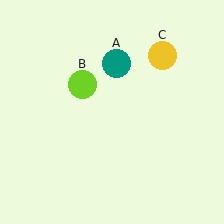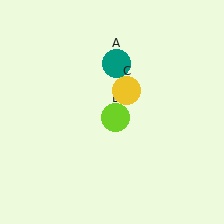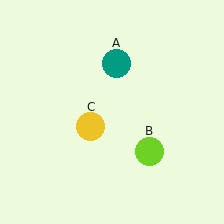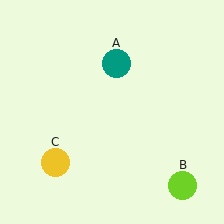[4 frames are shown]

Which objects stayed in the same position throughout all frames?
Teal circle (object A) remained stationary.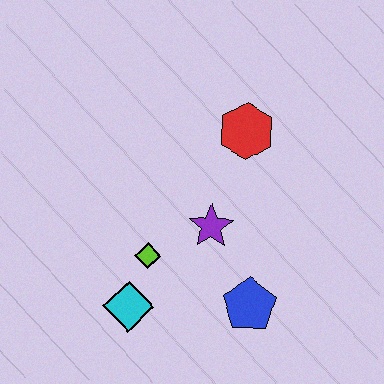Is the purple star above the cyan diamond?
Yes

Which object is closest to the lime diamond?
The cyan diamond is closest to the lime diamond.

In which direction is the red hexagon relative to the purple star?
The red hexagon is above the purple star.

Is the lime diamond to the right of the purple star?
No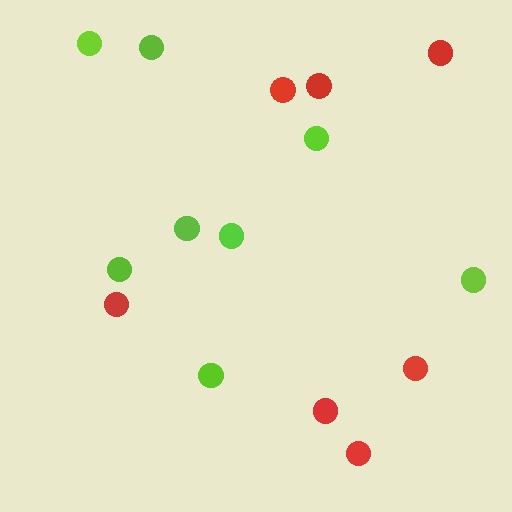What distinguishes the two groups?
There are 2 groups: one group of lime circles (8) and one group of red circles (7).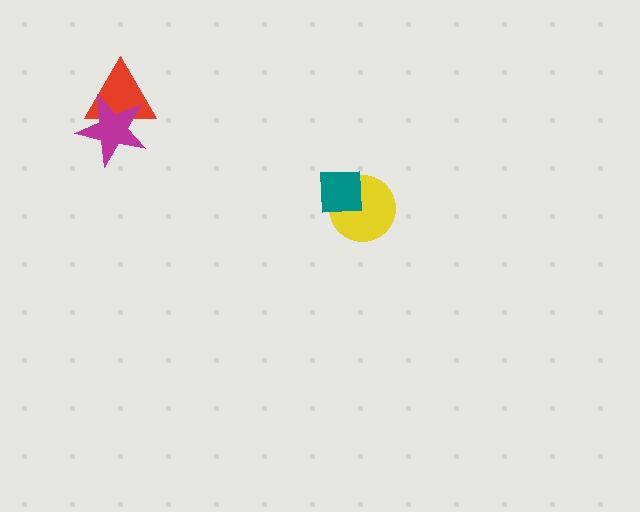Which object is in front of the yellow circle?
The teal square is in front of the yellow circle.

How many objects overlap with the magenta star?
1 object overlaps with the magenta star.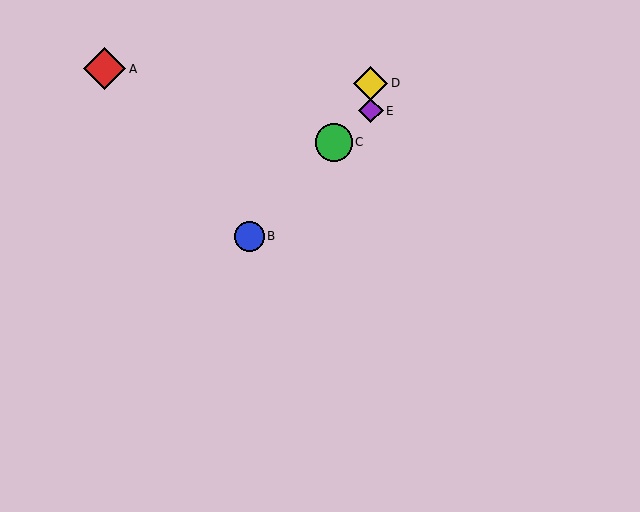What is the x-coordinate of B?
Object B is at x≈249.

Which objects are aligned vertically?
Objects D, E are aligned vertically.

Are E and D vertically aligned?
Yes, both are at x≈371.